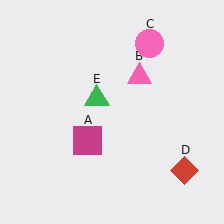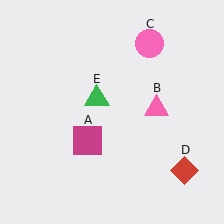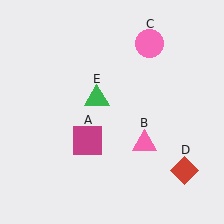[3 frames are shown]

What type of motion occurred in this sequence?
The pink triangle (object B) rotated clockwise around the center of the scene.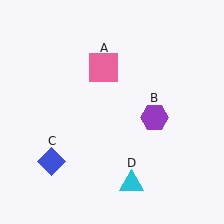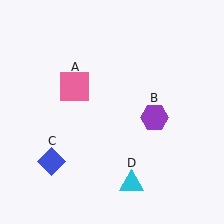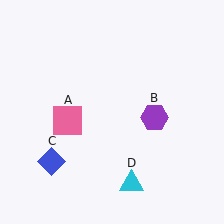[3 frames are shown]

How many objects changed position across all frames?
1 object changed position: pink square (object A).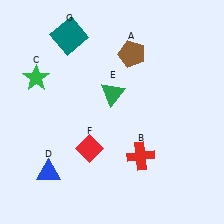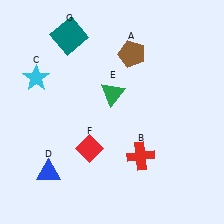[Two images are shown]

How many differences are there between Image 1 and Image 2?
There is 1 difference between the two images.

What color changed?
The star (C) changed from green in Image 1 to cyan in Image 2.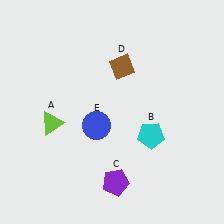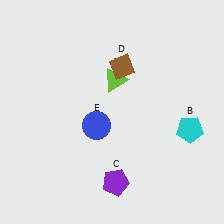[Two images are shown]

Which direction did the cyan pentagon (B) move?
The cyan pentagon (B) moved right.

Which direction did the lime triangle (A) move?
The lime triangle (A) moved right.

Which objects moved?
The objects that moved are: the lime triangle (A), the cyan pentagon (B).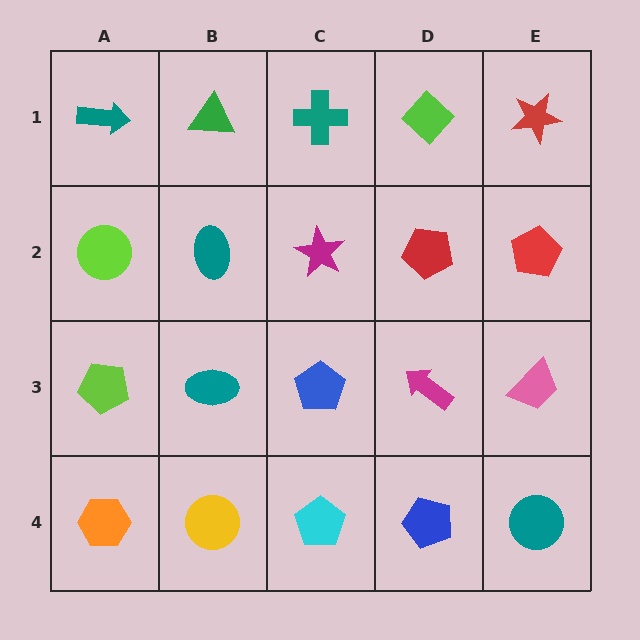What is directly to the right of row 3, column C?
A magenta arrow.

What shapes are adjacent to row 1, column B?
A teal ellipse (row 2, column B), a teal arrow (row 1, column A), a teal cross (row 1, column C).